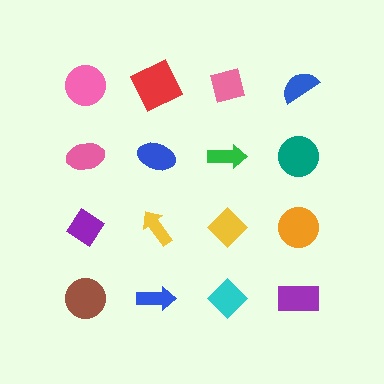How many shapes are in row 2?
4 shapes.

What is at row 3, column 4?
An orange circle.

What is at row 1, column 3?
A pink square.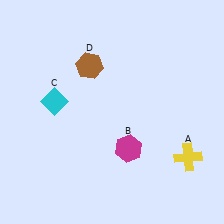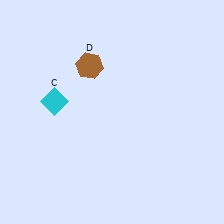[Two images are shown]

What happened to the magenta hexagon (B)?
The magenta hexagon (B) was removed in Image 2. It was in the bottom-right area of Image 1.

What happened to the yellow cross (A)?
The yellow cross (A) was removed in Image 2. It was in the bottom-right area of Image 1.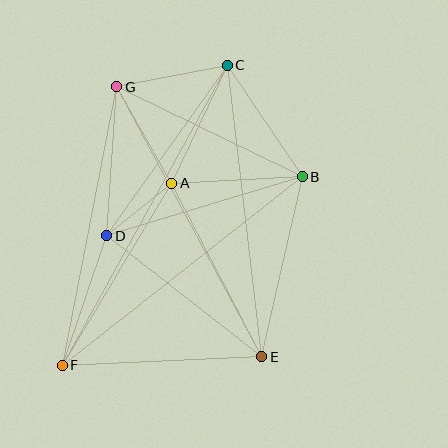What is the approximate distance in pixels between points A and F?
The distance between A and F is approximately 212 pixels.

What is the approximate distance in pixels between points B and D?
The distance between B and D is approximately 204 pixels.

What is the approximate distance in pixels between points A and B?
The distance between A and B is approximately 131 pixels.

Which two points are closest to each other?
Points A and D are closest to each other.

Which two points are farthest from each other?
Points C and F are farthest from each other.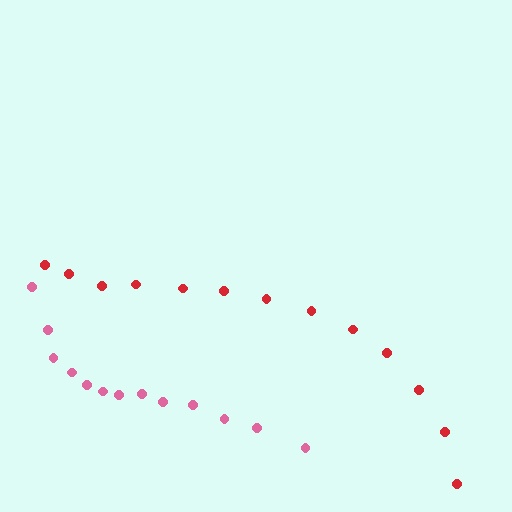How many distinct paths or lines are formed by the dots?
There are 2 distinct paths.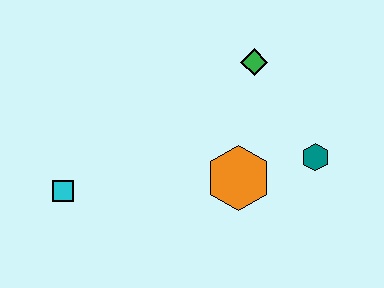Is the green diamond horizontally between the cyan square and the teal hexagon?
Yes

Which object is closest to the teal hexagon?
The orange hexagon is closest to the teal hexagon.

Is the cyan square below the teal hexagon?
Yes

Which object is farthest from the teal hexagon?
The cyan square is farthest from the teal hexagon.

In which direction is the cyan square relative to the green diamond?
The cyan square is to the left of the green diamond.